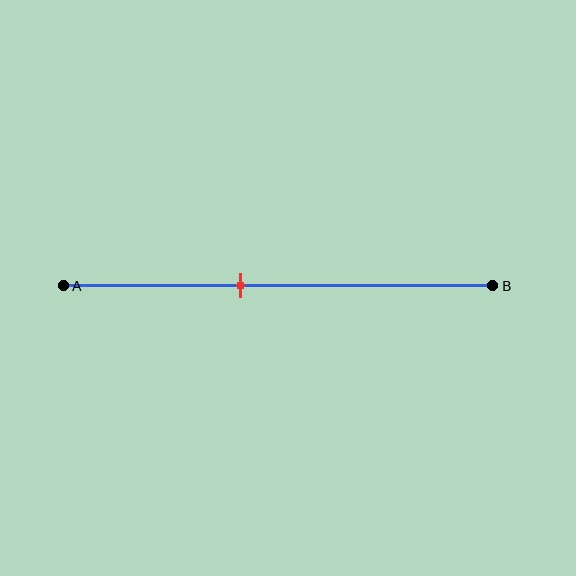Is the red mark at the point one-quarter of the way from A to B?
No, the mark is at about 40% from A, not at the 25% one-quarter point.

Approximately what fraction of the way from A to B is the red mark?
The red mark is approximately 40% of the way from A to B.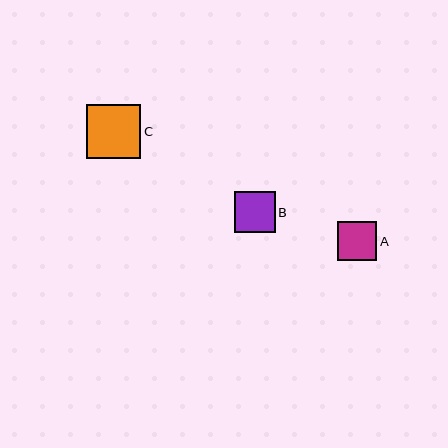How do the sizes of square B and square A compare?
Square B and square A are approximately the same size.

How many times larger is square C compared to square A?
Square C is approximately 1.4 times the size of square A.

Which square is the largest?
Square C is the largest with a size of approximately 54 pixels.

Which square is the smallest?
Square A is the smallest with a size of approximately 39 pixels.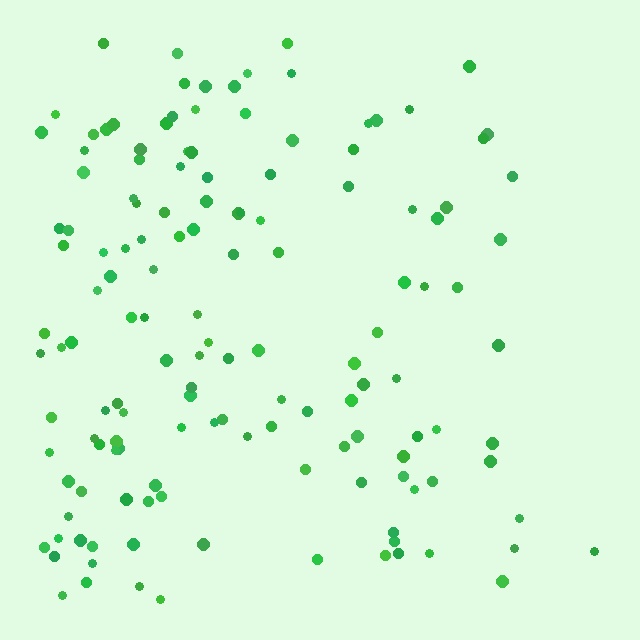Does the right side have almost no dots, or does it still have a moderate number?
Still a moderate number, just noticeably fewer than the left.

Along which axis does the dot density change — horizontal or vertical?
Horizontal.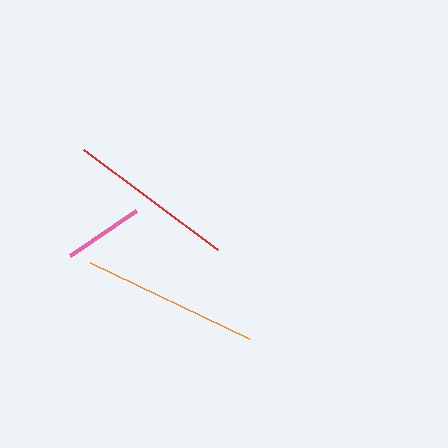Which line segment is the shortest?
The pink line is the shortest at approximately 80 pixels.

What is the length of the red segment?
The red segment is approximately 167 pixels long.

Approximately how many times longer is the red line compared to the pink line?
The red line is approximately 2.1 times the length of the pink line.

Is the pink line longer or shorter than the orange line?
The orange line is longer than the pink line.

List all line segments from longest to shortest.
From longest to shortest: orange, red, pink.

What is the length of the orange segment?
The orange segment is approximately 177 pixels long.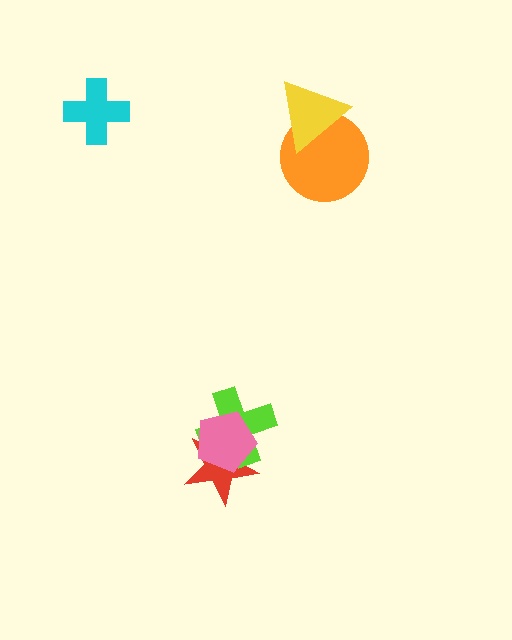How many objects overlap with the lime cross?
2 objects overlap with the lime cross.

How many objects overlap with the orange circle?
1 object overlaps with the orange circle.